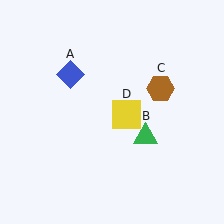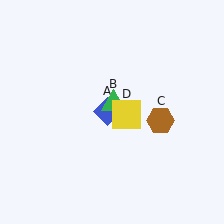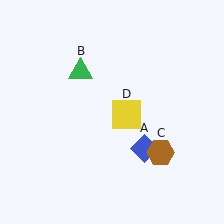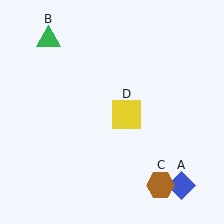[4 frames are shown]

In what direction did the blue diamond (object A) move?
The blue diamond (object A) moved down and to the right.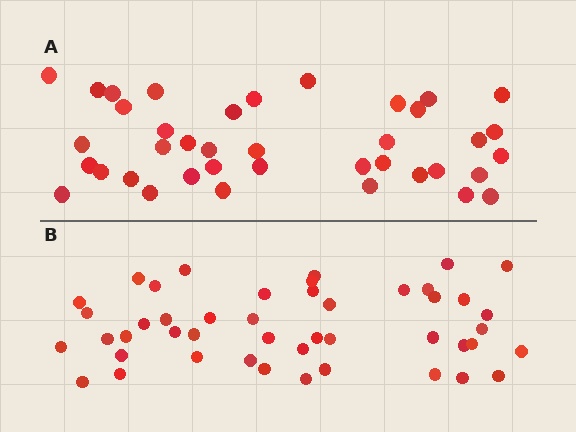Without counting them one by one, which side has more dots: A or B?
Region B (the bottom region) has more dots.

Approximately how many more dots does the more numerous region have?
Region B has roughly 8 or so more dots than region A.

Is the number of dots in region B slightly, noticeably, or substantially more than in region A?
Region B has only slightly more — the two regions are fairly close. The ratio is roughly 1.2 to 1.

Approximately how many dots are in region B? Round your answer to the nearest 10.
About 50 dots. (The exact count is 46, which rounds to 50.)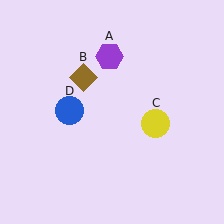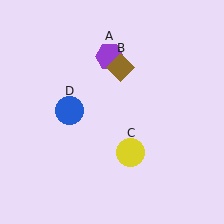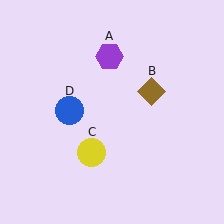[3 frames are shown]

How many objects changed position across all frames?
2 objects changed position: brown diamond (object B), yellow circle (object C).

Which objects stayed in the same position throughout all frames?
Purple hexagon (object A) and blue circle (object D) remained stationary.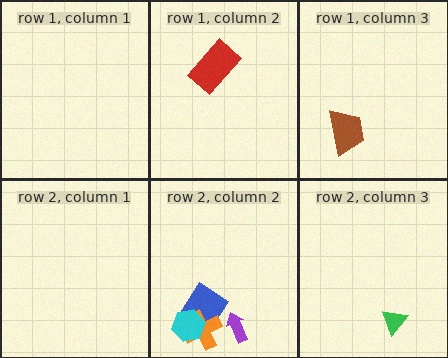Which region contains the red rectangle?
The row 1, column 2 region.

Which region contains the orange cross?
The row 2, column 2 region.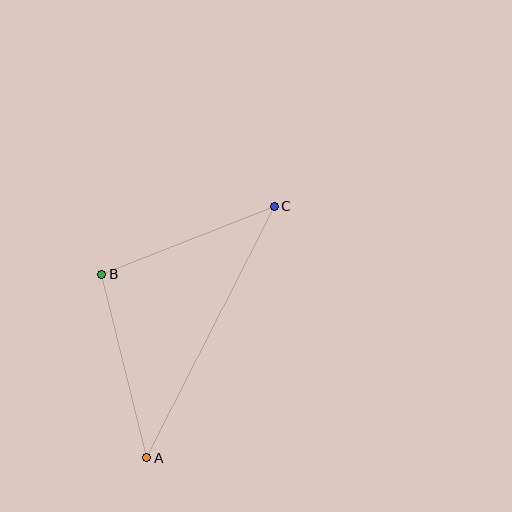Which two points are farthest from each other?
Points A and C are farthest from each other.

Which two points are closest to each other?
Points B and C are closest to each other.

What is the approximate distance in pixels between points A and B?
The distance between A and B is approximately 189 pixels.